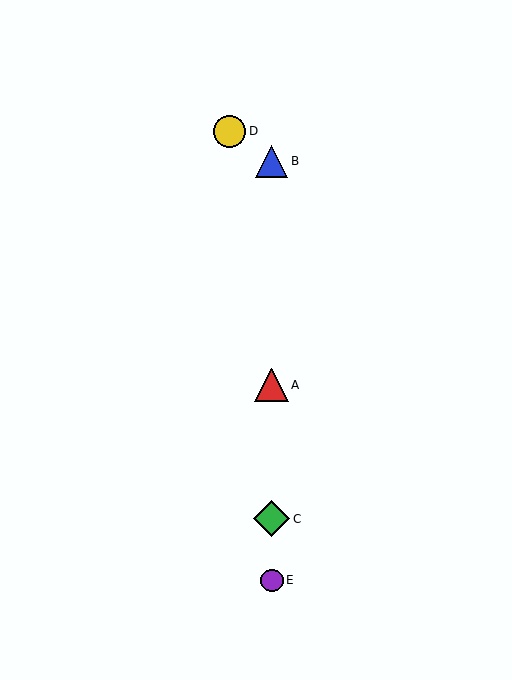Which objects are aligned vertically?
Objects A, B, C, E are aligned vertically.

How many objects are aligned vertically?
4 objects (A, B, C, E) are aligned vertically.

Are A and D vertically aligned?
No, A is at x≈272 and D is at x≈230.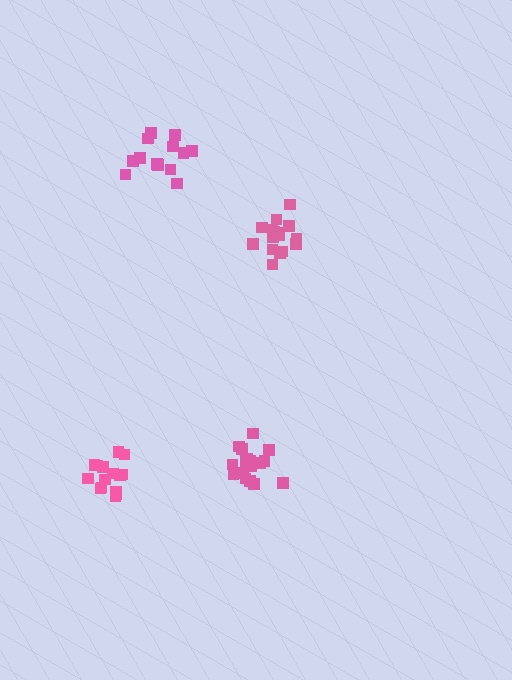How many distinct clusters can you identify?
There are 4 distinct clusters.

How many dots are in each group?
Group 1: 13 dots, Group 2: 17 dots, Group 3: 15 dots, Group 4: 16 dots (61 total).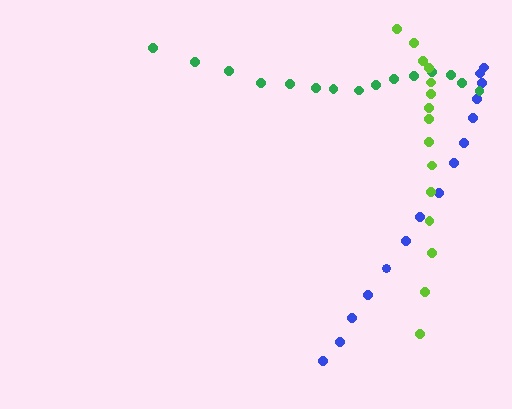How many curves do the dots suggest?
There are 3 distinct paths.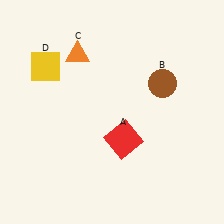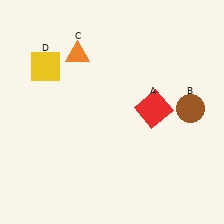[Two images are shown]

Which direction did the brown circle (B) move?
The brown circle (B) moved right.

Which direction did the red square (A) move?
The red square (A) moved up.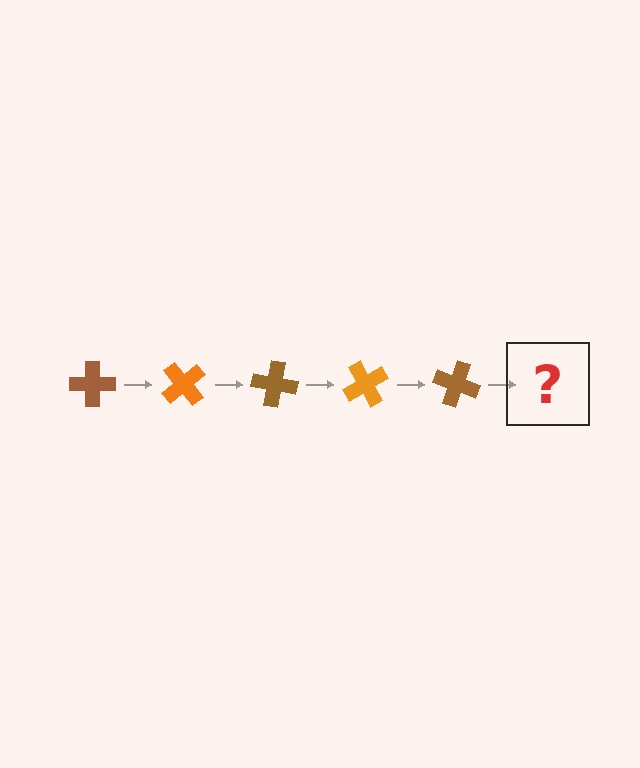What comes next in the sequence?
The next element should be an orange cross, rotated 250 degrees from the start.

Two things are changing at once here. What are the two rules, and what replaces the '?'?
The two rules are that it rotates 50 degrees each step and the color cycles through brown and orange. The '?' should be an orange cross, rotated 250 degrees from the start.